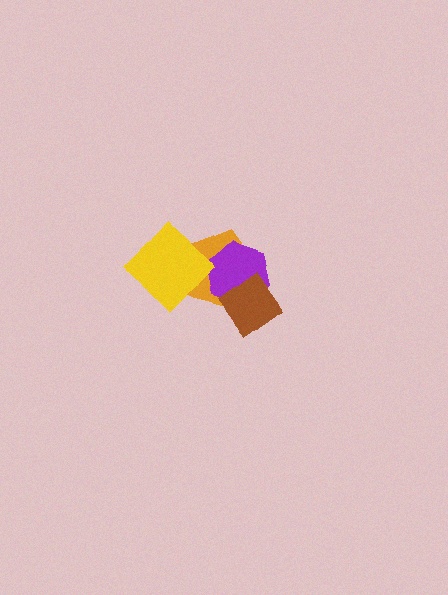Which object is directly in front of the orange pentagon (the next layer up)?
The purple hexagon is directly in front of the orange pentagon.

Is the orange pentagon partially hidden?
Yes, it is partially covered by another shape.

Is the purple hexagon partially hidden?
Yes, it is partially covered by another shape.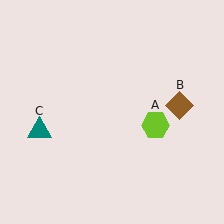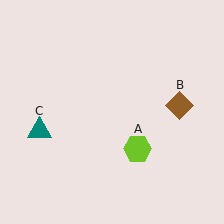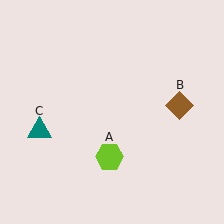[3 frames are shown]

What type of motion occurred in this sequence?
The lime hexagon (object A) rotated clockwise around the center of the scene.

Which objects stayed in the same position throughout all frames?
Brown diamond (object B) and teal triangle (object C) remained stationary.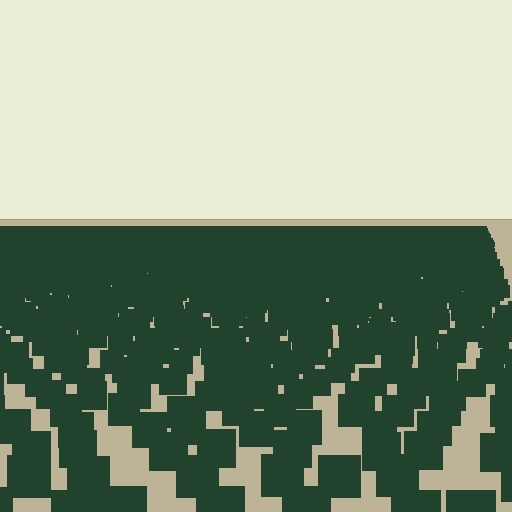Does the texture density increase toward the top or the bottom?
Density increases toward the top.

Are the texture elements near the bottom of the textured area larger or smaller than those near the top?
Larger. Near the bottom, elements are closer to the viewer and appear at a bigger on-screen size.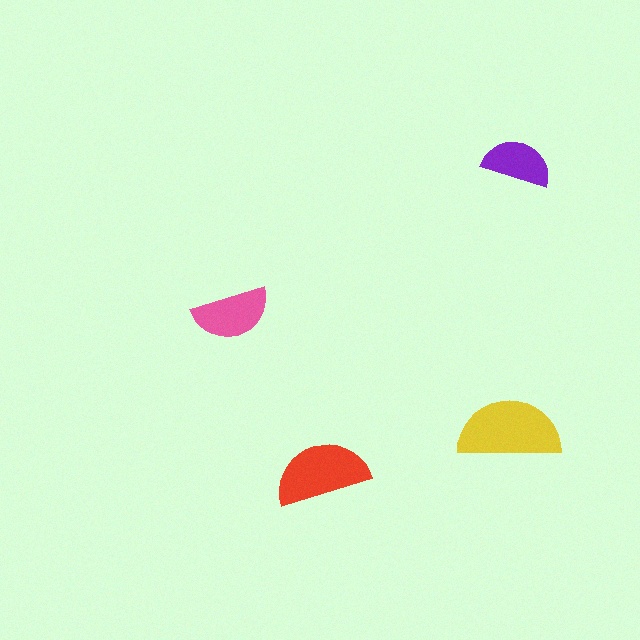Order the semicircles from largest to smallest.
the yellow one, the red one, the pink one, the purple one.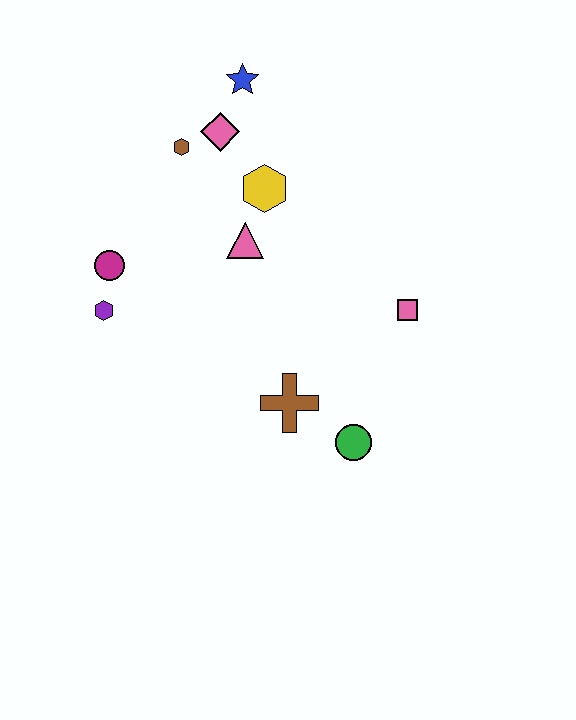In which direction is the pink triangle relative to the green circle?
The pink triangle is above the green circle.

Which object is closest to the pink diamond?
The brown hexagon is closest to the pink diamond.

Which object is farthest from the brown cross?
The blue star is farthest from the brown cross.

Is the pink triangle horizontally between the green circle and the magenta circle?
Yes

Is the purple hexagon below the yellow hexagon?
Yes